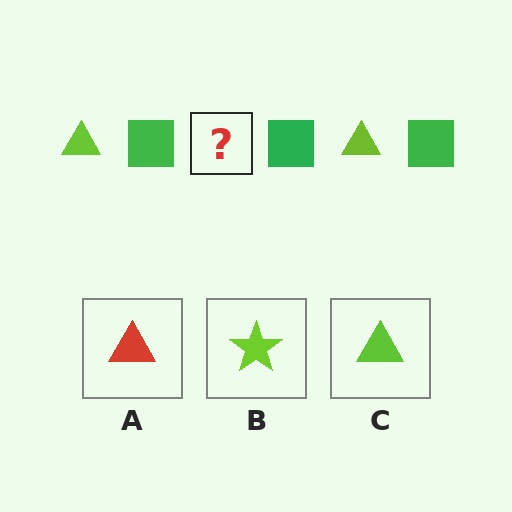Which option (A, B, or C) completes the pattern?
C.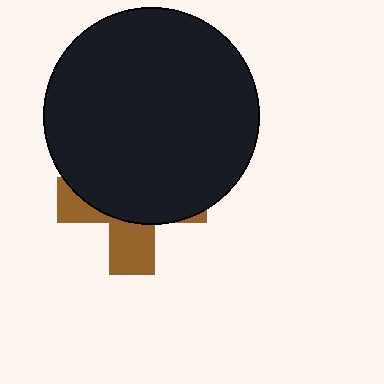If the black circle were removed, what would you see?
You would see the complete brown cross.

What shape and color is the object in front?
The object in front is a black circle.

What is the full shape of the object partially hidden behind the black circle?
The partially hidden object is a brown cross.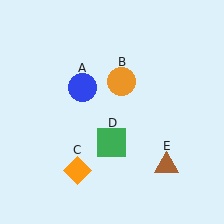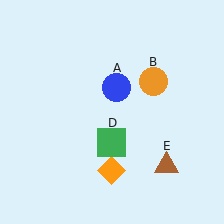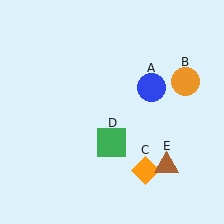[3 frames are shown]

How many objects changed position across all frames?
3 objects changed position: blue circle (object A), orange circle (object B), orange diamond (object C).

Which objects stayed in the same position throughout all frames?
Green square (object D) and brown triangle (object E) remained stationary.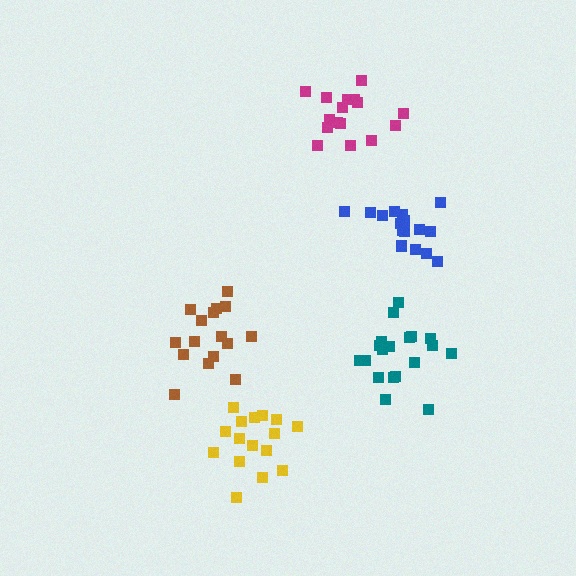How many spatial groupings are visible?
There are 5 spatial groupings.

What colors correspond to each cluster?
The clusters are colored: yellow, magenta, blue, brown, teal.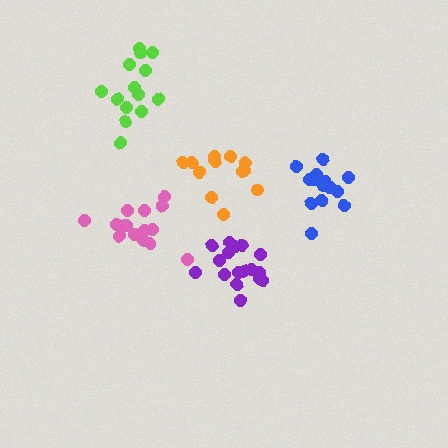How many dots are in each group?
Group 1: 15 dots, Group 2: 12 dots, Group 3: 15 dots, Group 4: 14 dots, Group 5: 17 dots (73 total).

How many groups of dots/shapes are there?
There are 5 groups.